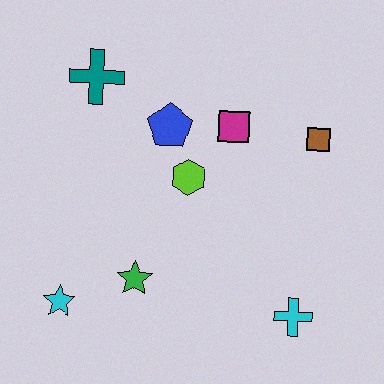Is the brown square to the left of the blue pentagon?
No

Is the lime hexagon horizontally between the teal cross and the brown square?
Yes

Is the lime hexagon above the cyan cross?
Yes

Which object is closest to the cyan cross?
The green star is closest to the cyan cross.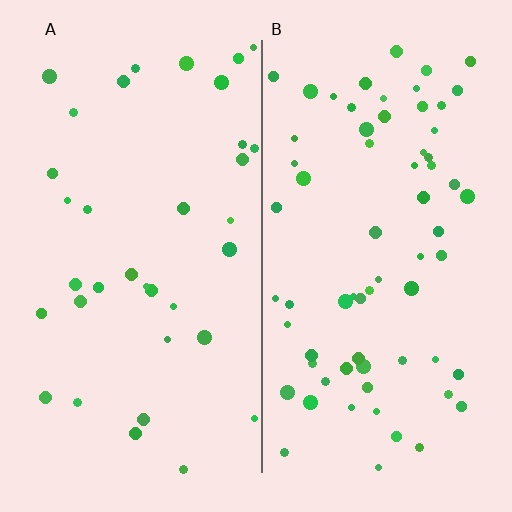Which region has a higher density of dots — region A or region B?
B (the right).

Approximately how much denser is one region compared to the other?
Approximately 1.9× — region B over region A.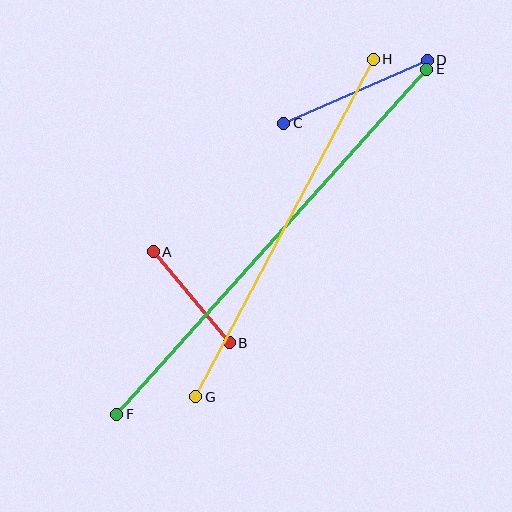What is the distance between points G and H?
The distance is approximately 381 pixels.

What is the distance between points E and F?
The distance is approximately 464 pixels.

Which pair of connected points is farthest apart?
Points E and F are farthest apart.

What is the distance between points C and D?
The distance is approximately 157 pixels.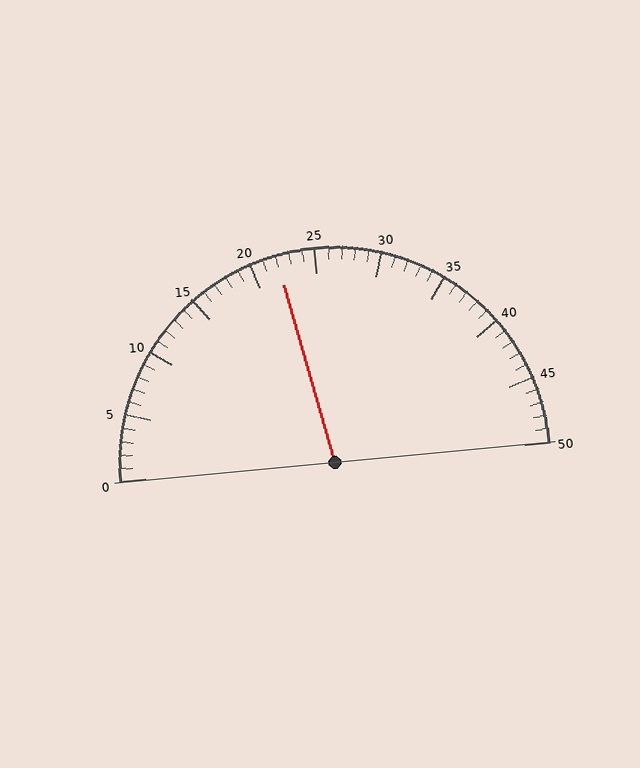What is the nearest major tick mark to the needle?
The nearest major tick mark is 20.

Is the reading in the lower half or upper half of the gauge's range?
The reading is in the lower half of the range (0 to 50).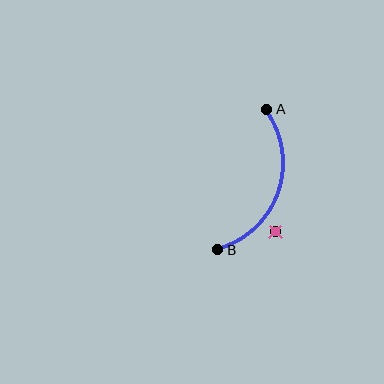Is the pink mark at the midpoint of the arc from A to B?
No — the pink mark does not lie on the arc at all. It sits slightly outside the curve.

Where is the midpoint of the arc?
The arc midpoint is the point on the curve farthest from the straight line joining A and B. It sits to the right of that line.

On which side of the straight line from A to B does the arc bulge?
The arc bulges to the right of the straight line connecting A and B.